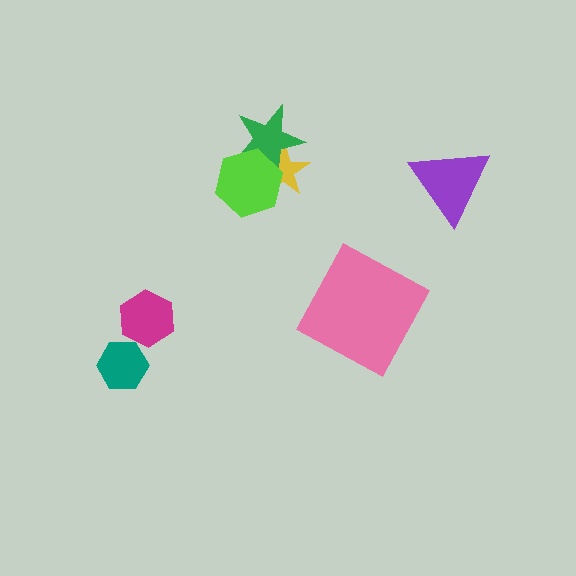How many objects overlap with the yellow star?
2 objects overlap with the yellow star.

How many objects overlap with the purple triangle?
0 objects overlap with the purple triangle.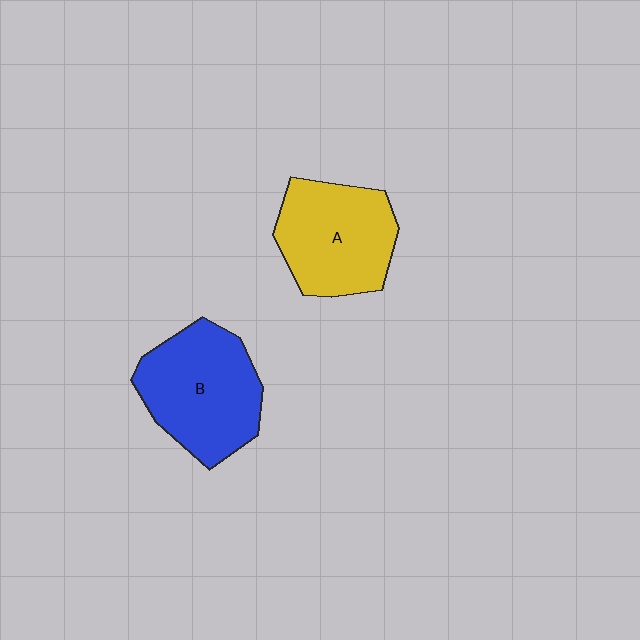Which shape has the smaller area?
Shape A (yellow).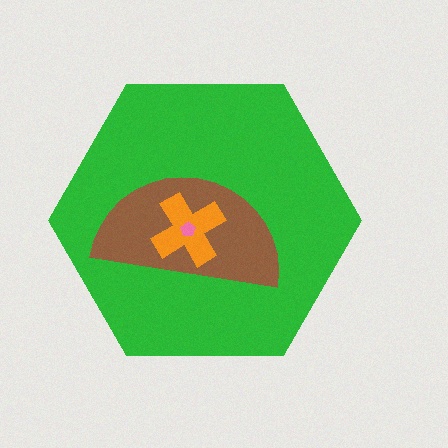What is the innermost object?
The pink pentagon.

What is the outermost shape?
The green hexagon.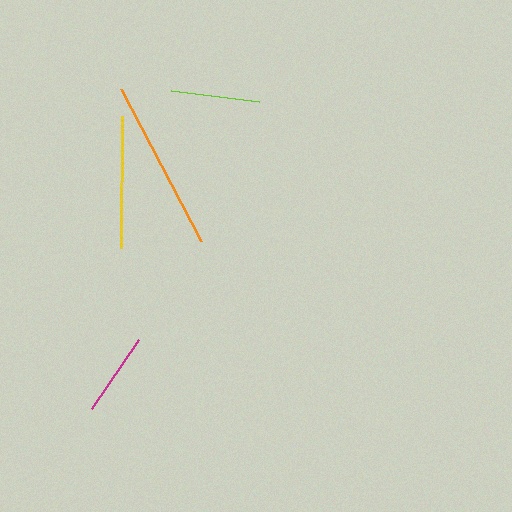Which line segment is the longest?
The orange line is the longest at approximately 172 pixels.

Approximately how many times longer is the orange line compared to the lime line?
The orange line is approximately 1.9 times the length of the lime line.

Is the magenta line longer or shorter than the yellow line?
The yellow line is longer than the magenta line.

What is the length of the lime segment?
The lime segment is approximately 88 pixels long.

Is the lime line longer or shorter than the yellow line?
The yellow line is longer than the lime line.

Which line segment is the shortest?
The magenta line is the shortest at approximately 84 pixels.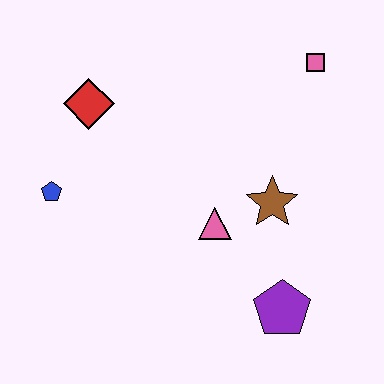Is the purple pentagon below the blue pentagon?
Yes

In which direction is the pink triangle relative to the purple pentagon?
The pink triangle is above the purple pentagon.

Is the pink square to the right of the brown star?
Yes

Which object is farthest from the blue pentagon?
The pink square is farthest from the blue pentagon.